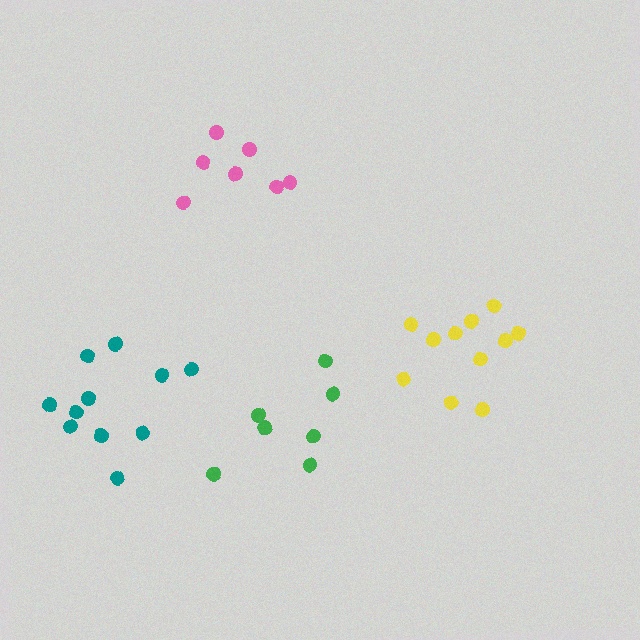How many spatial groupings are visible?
There are 4 spatial groupings.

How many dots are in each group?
Group 1: 11 dots, Group 2: 7 dots, Group 3: 11 dots, Group 4: 7 dots (36 total).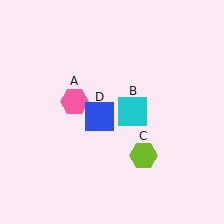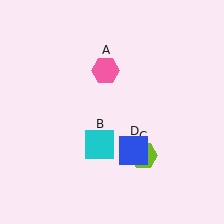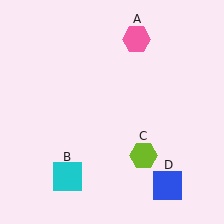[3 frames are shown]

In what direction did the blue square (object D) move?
The blue square (object D) moved down and to the right.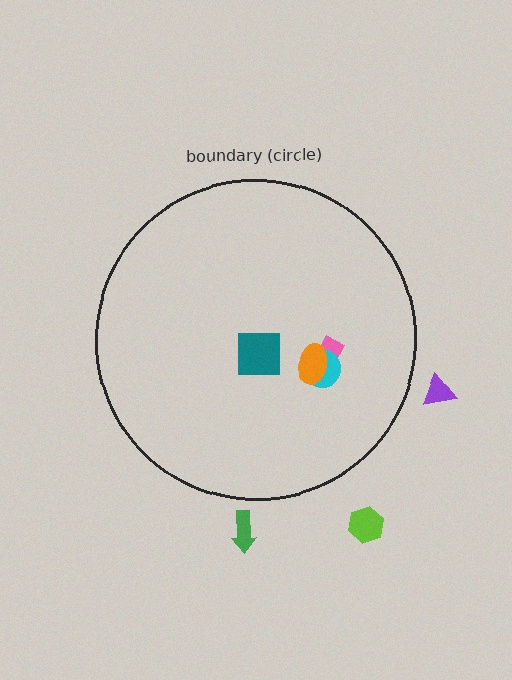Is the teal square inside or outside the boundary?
Inside.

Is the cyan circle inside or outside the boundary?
Inside.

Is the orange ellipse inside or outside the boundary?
Inside.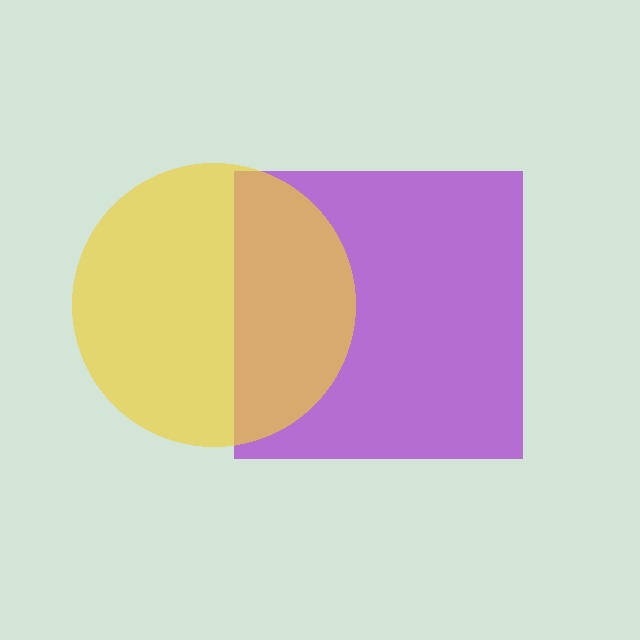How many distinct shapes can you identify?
There are 2 distinct shapes: a purple square, a yellow circle.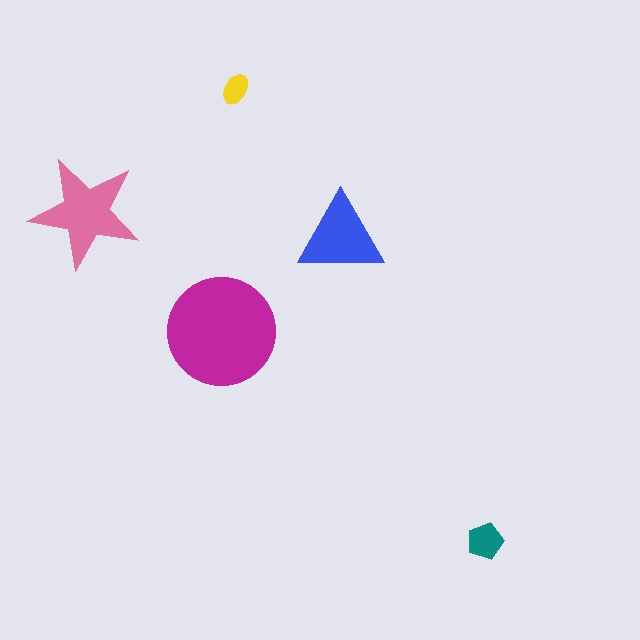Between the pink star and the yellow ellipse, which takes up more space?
The pink star.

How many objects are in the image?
There are 5 objects in the image.